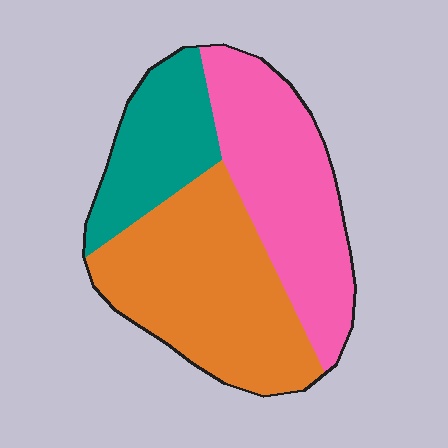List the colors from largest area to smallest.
From largest to smallest: orange, pink, teal.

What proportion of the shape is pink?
Pink covers about 35% of the shape.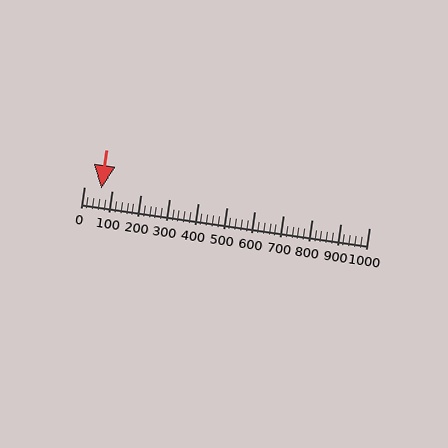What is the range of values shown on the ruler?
The ruler shows values from 0 to 1000.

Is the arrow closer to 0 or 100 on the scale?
The arrow is closer to 100.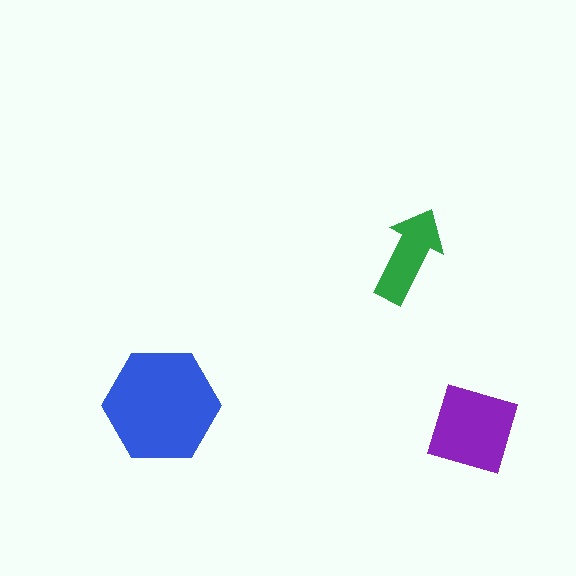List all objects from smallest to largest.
The green arrow, the purple square, the blue hexagon.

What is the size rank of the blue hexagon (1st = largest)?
1st.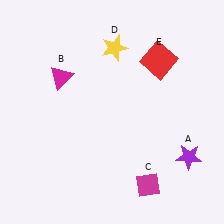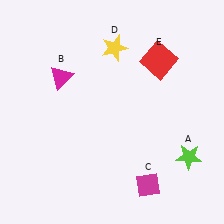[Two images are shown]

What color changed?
The star (A) changed from purple in Image 1 to lime in Image 2.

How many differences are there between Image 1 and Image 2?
There is 1 difference between the two images.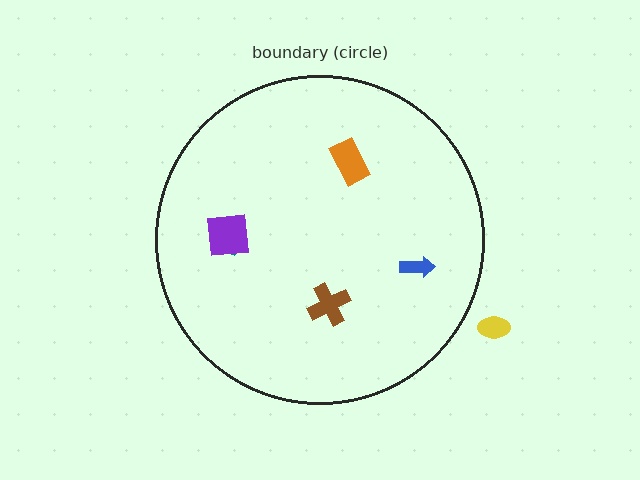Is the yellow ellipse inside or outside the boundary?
Outside.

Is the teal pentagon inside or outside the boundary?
Inside.